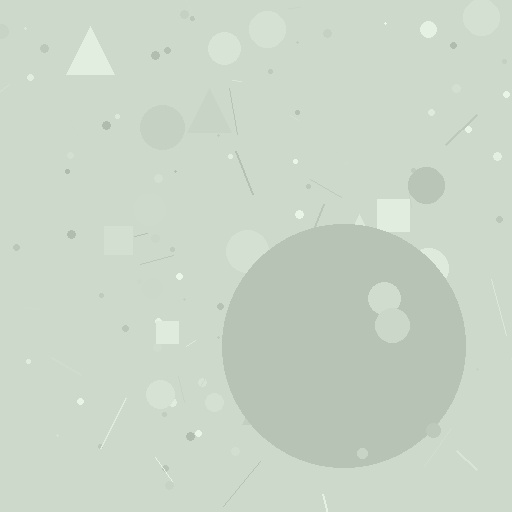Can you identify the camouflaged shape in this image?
The camouflaged shape is a circle.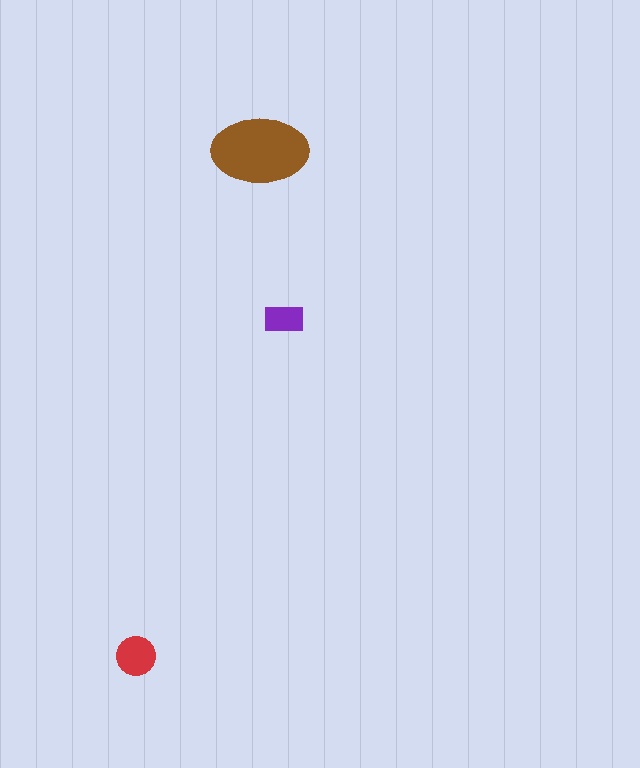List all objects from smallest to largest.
The purple rectangle, the red circle, the brown ellipse.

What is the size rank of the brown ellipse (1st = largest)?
1st.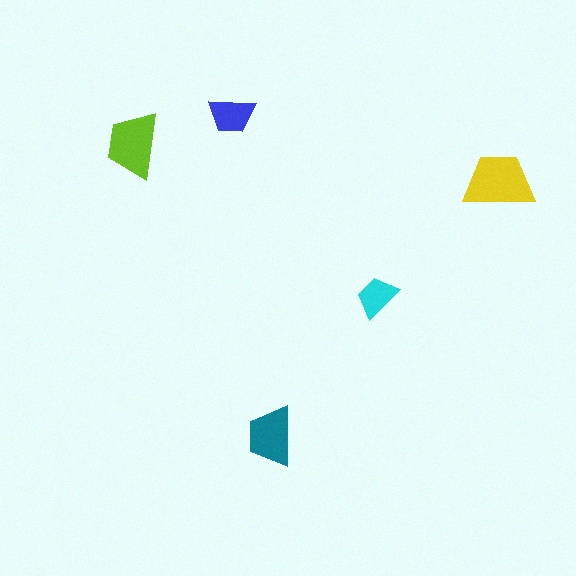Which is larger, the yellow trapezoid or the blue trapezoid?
The yellow one.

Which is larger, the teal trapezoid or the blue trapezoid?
The teal one.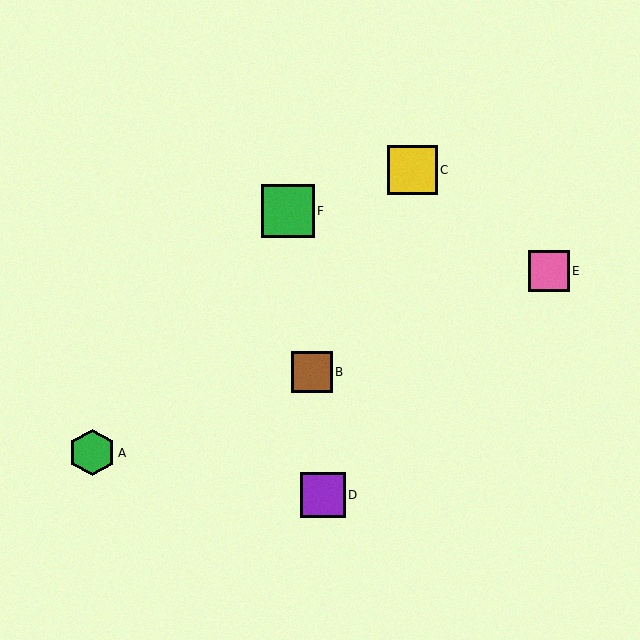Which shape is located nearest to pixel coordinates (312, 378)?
The brown square (labeled B) at (312, 372) is nearest to that location.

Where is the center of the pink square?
The center of the pink square is at (549, 271).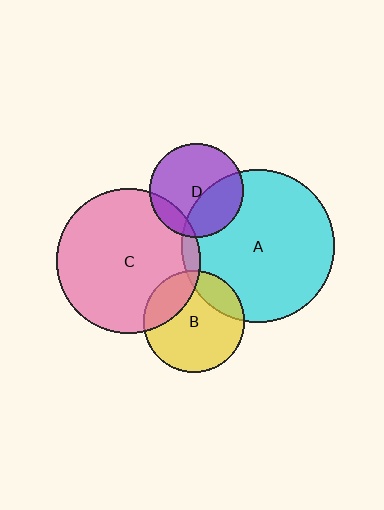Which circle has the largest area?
Circle A (cyan).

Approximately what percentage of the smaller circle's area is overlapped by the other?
Approximately 35%.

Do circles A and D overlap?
Yes.